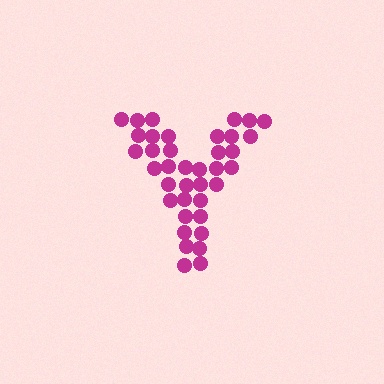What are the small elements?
The small elements are circles.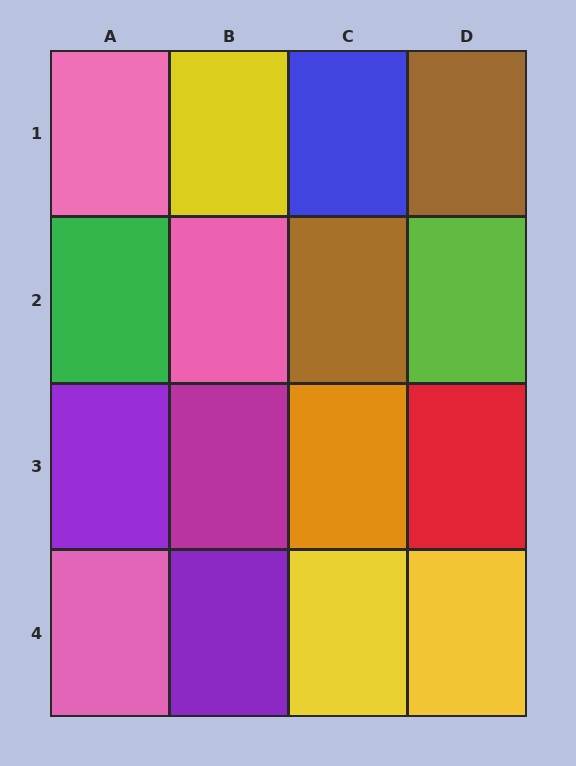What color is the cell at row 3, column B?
Magenta.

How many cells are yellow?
3 cells are yellow.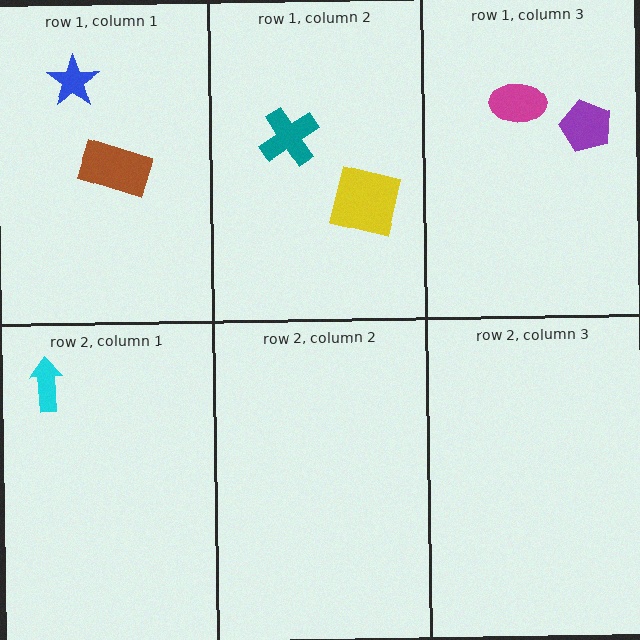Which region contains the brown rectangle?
The row 1, column 1 region.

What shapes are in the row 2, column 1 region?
The cyan arrow.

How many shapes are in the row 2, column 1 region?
1.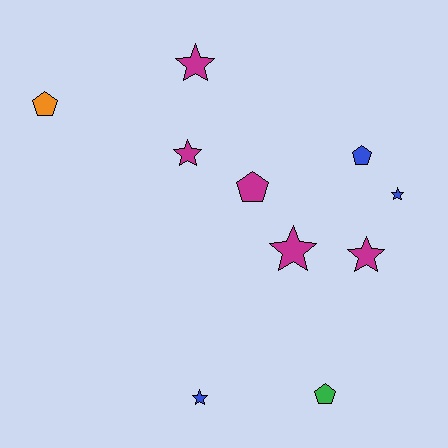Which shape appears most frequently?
Star, with 6 objects.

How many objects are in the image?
There are 10 objects.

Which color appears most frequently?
Magenta, with 5 objects.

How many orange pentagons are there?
There is 1 orange pentagon.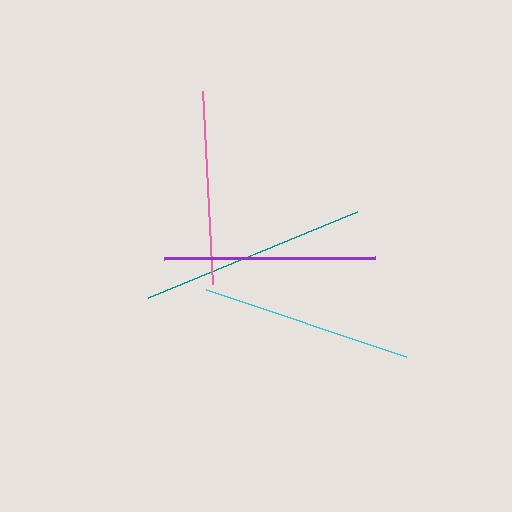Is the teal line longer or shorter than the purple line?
The teal line is longer than the purple line.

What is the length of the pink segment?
The pink segment is approximately 194 pixels long.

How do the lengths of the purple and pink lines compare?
The purple and pink lines are approximately the same length.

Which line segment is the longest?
The teal line is the longest at approximately 227 pixels.